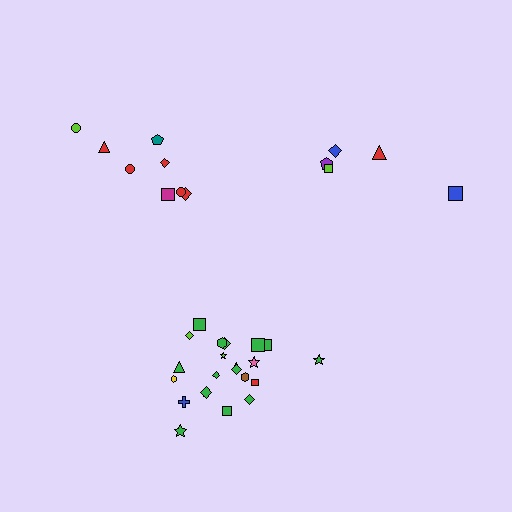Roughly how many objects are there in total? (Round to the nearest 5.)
Roughly 35 objects in total.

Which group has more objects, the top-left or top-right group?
The top-left group.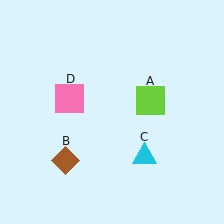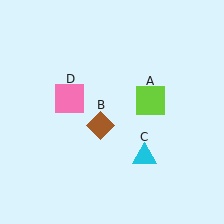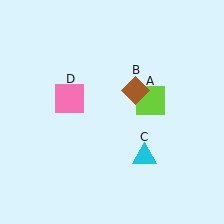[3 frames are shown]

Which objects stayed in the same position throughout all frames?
Lime square (object A) and cyan triangle (object C) and pink square (object D) remained stationary.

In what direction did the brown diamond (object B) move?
The brown diamond (object B) moved up and to the right.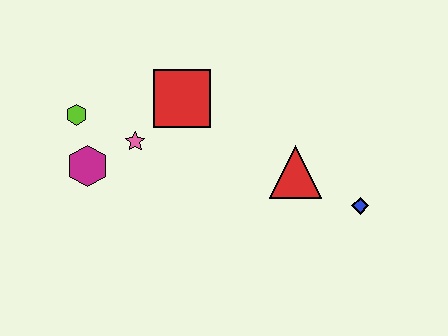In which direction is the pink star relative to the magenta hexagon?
The pink star is to the right of the magenta hexagon.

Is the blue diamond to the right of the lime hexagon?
Yes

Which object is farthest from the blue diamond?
The lime hexagon is farthest from the blue diamond.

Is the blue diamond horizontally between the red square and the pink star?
No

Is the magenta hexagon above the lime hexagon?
No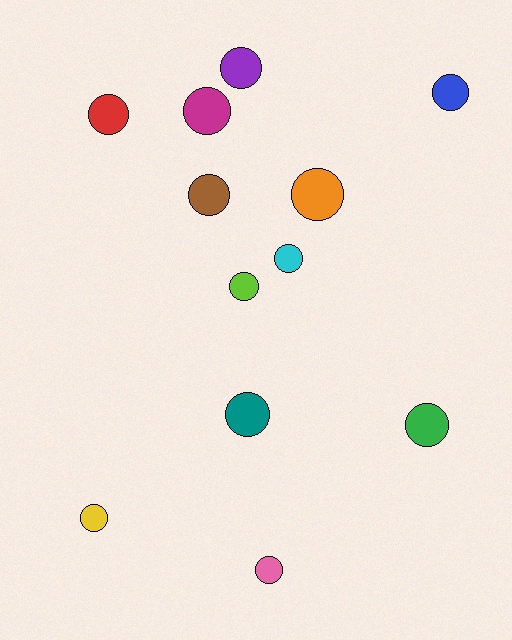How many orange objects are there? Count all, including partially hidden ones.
There is 1 orange object.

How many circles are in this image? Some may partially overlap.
There are 12 circles.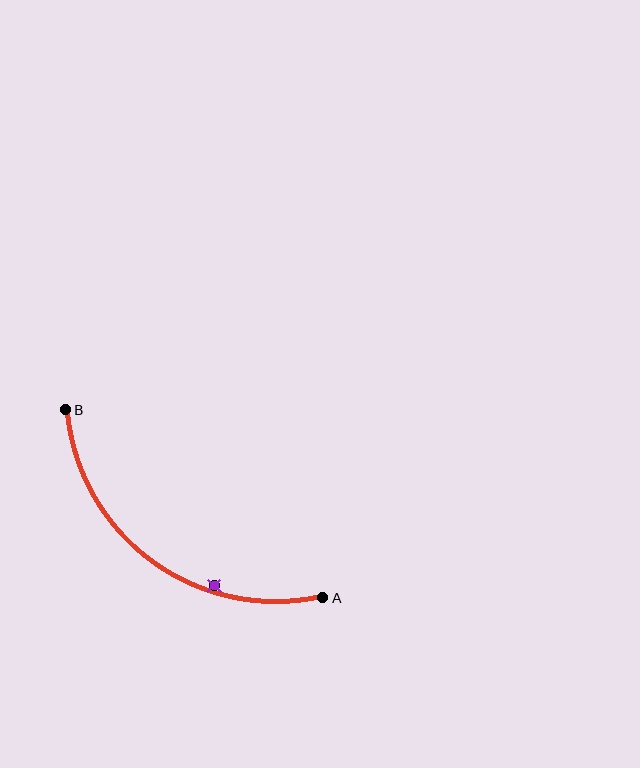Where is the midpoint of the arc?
The arc midpoint is the point on the curve farthest from the straight line joining A and B. It sits below and to the left of that line.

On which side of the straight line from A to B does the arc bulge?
The arc bulges below and to the left of the straight line connecting A and B.